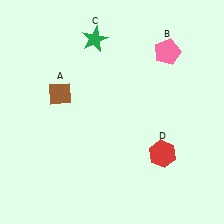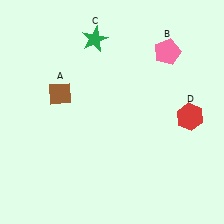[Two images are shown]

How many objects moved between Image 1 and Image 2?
1 object moved between the two images.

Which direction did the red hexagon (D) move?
The red hexagon (D) moved up.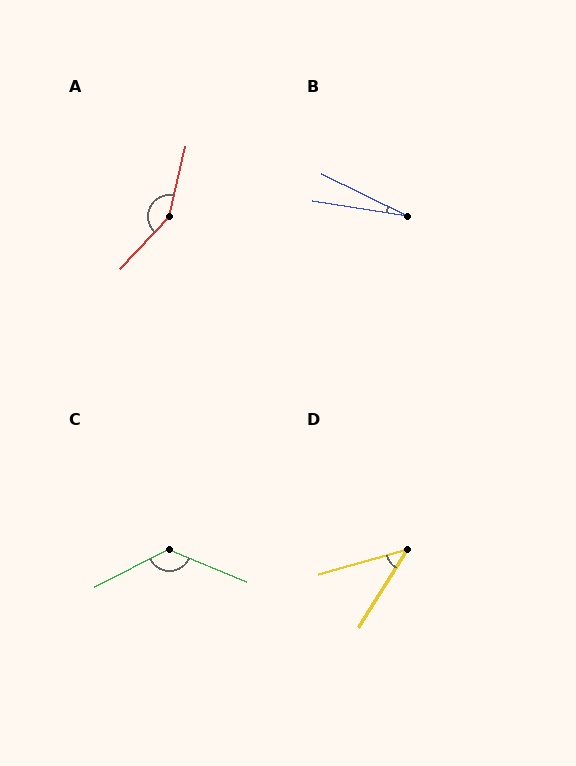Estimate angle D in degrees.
Approximately 42 degrees.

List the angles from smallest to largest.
B (17°), D (42°), C (131°), A (150°).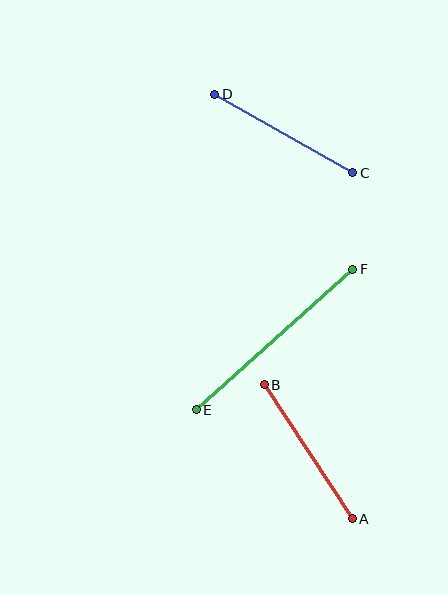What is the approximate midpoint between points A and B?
The midpoint is at approximately (308, 452) pixels.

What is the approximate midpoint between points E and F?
The midpoint is at approximately (274, 340) pixels.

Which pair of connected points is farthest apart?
Points E and F are farthest apart.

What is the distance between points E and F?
The distance is approximately 210 pixels.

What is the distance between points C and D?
The distance is approximately 159 pixels.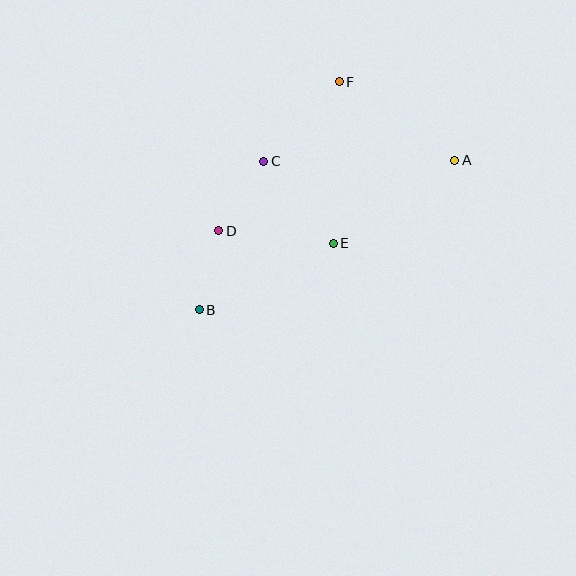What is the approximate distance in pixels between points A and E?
The distance between A and E is approximately 148 pixels.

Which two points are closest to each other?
Points B and D are closest to each other.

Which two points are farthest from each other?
Points A and B are farthest from each other.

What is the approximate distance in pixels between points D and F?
The distance between D and F is approximately 192 pixels.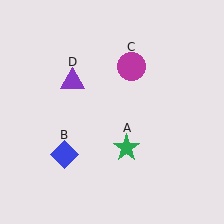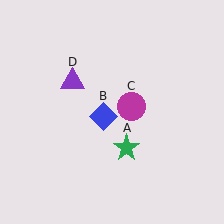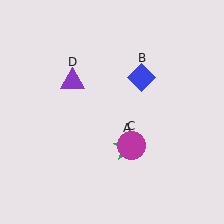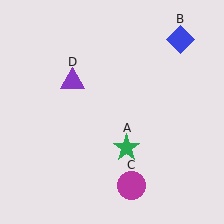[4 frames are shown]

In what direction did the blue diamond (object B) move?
The blue diamond (object B) moved up and to the right.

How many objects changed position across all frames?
2 objects changed position: blue diamond (object B), magenta circle (object C).